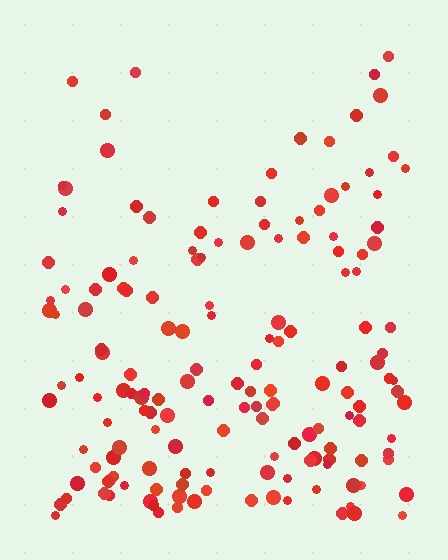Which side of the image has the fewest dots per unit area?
The top.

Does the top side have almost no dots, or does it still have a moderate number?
Still a moderate number, just noticeably fewer than the bottom.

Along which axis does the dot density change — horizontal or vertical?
Vertical.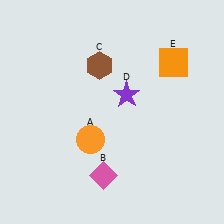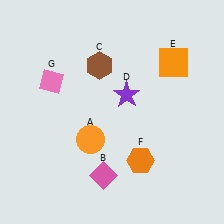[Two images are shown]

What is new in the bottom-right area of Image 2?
An orange hexagon (F) was added in the bottom-right area of Image 2.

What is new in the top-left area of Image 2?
A pink diamond (G) was added in the top-left area of Image 2.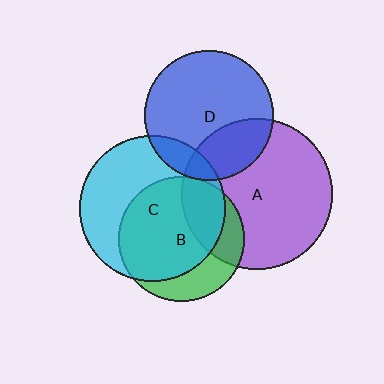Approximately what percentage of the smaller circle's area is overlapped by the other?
Approximately 70%.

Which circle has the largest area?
Circle A (purple).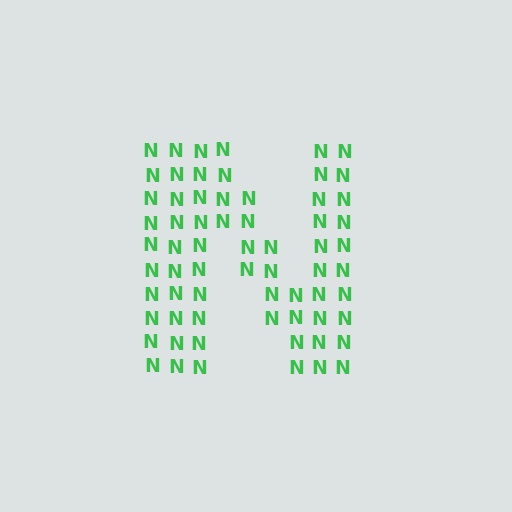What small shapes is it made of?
It is made of small letter N's.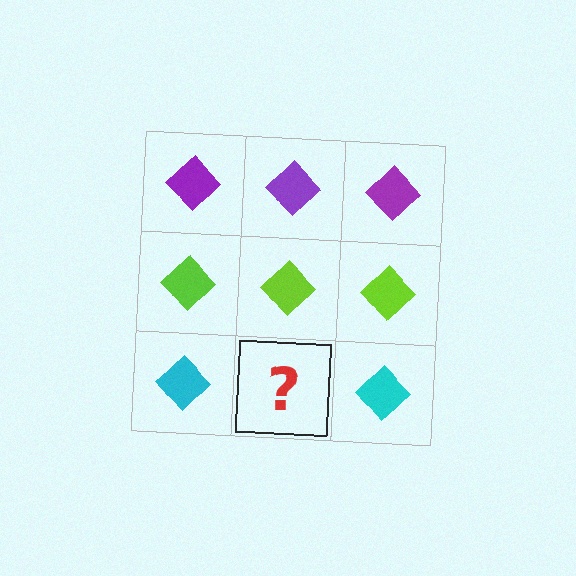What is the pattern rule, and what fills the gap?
The rule is that each row has a consistent color. The gap should be filled with a cyan diamond.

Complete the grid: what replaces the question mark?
The question mark should be replaced with a cyan diamond.